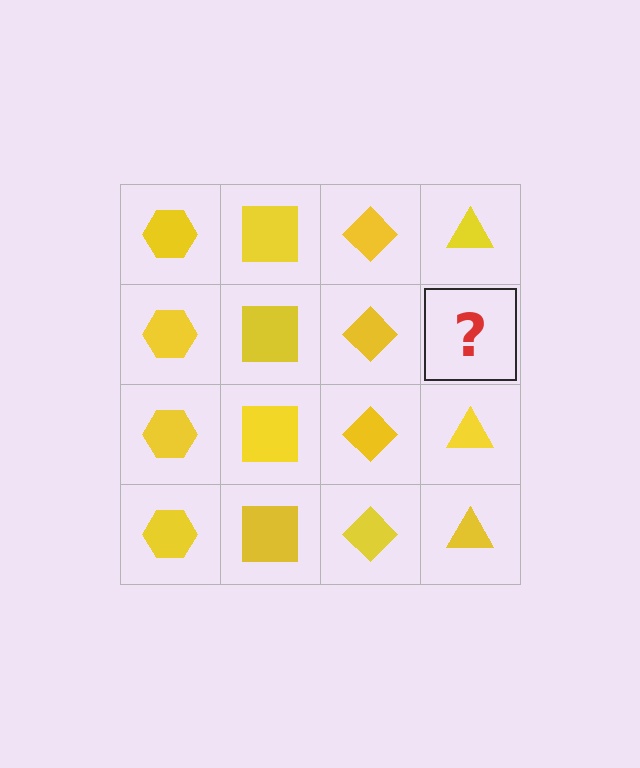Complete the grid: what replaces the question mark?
The question mark should be replaced with a yellow triangle.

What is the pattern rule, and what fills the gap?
The rule is that each column has a consistent shape. The gap should be filled with a yellow triangle.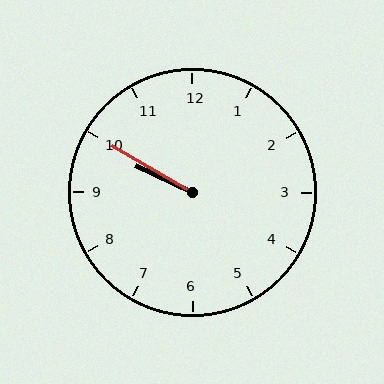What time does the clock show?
9:50.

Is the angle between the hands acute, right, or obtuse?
It is acute.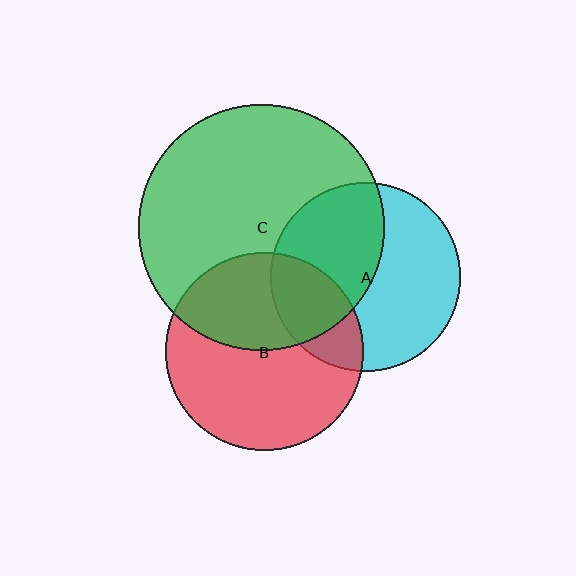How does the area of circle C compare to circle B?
Approximately 1.5 times.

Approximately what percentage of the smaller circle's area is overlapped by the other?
Approximately 40%.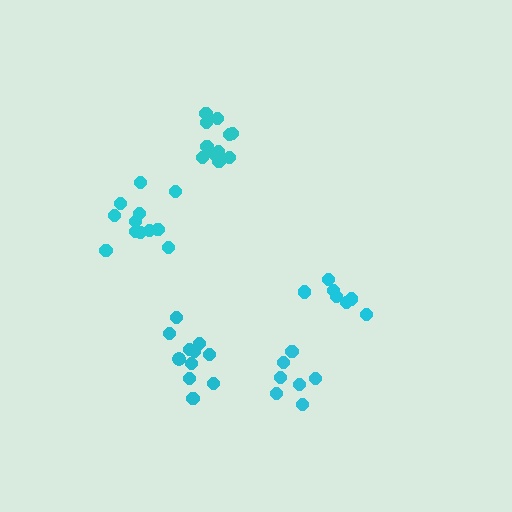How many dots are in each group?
Group 1: 7 dots, Group 2: 11 dots, Group 3: 11 dots, Group 4: 12 dots, Group 5: 7 dots (48 total).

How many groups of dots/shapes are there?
There are 5 groups.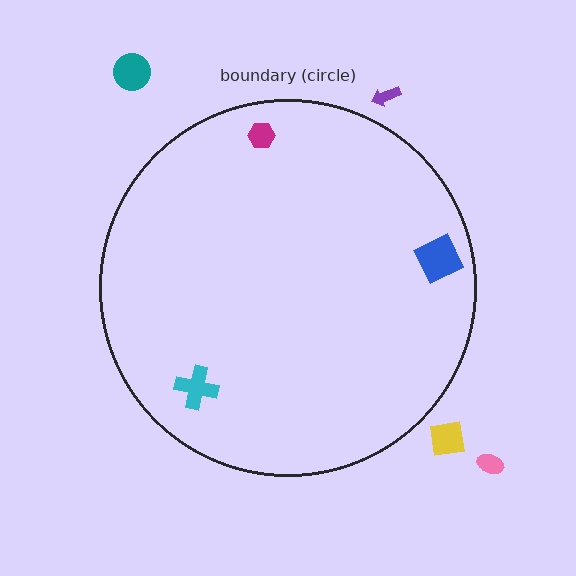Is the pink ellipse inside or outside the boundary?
Outside.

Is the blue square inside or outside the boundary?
Inside.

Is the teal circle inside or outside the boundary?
Outside.